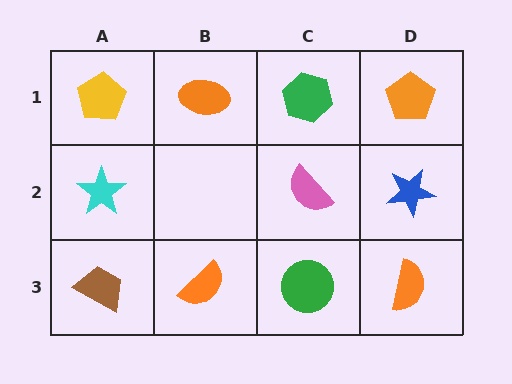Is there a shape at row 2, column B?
No, that cell is empty.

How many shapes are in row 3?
4 shapes.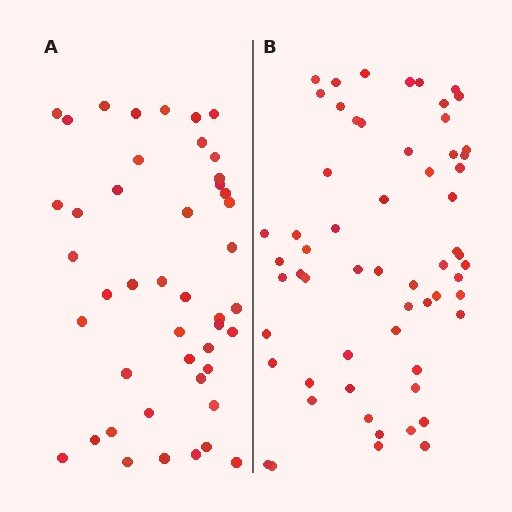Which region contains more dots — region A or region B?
Region B (the right region) has more dots.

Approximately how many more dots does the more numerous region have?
Region B has approximately 15 more dots than region A.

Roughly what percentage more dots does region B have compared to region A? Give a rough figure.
About 35% more.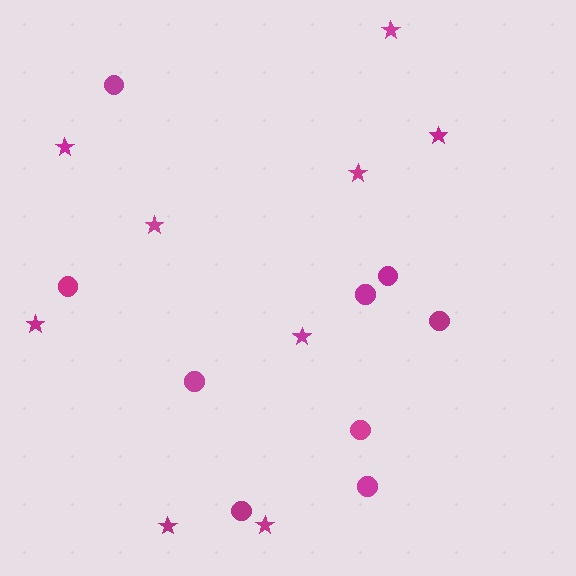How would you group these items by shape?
There are 2 groups: one group of circles (9) and one group of stars (9).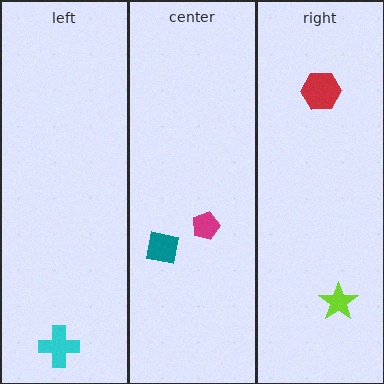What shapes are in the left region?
The cyan cross.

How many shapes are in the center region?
2.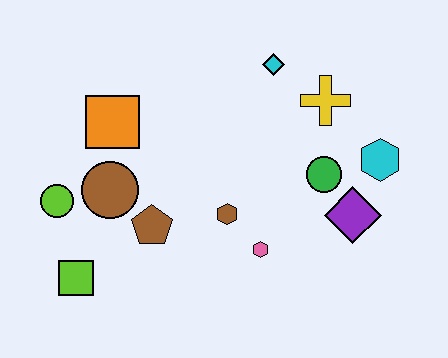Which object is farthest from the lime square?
The cyan hexagon is farthest from the lime square.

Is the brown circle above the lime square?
Yes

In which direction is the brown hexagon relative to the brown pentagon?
The brown hexagon is to the right of the brown pentagon.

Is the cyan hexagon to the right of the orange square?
Yes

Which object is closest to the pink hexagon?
The brown hexagon is closest to the pink hexagon.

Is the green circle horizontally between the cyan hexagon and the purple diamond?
No